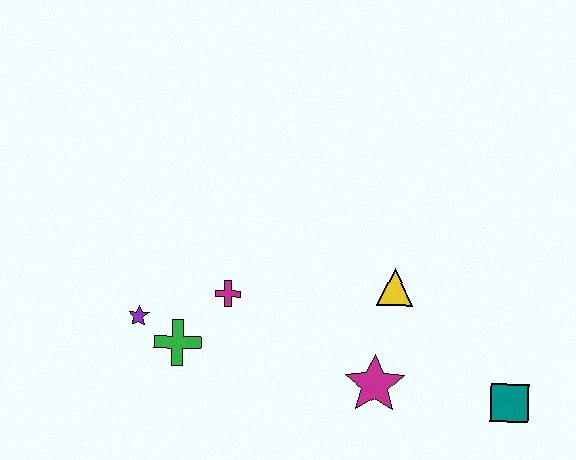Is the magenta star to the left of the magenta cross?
No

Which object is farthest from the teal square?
The purple star is farthest from the teal square.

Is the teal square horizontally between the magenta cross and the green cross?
No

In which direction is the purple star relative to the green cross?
The purple star is to the left of the green cross.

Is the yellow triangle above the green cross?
Yes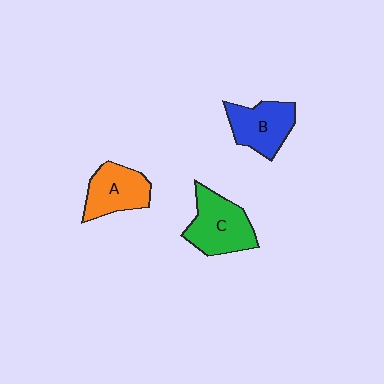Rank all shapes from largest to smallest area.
From largest to smallest: C (green), B (blue), A (orange).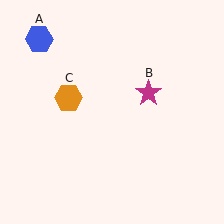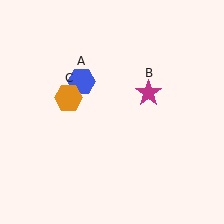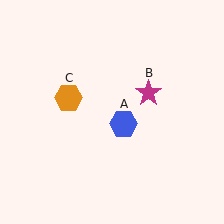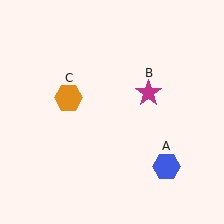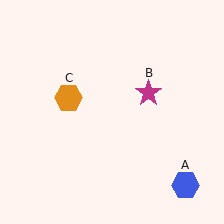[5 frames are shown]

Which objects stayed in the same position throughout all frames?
Magenta star (object B) and orange hexagon (object C) remained stationary.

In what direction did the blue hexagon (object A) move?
The blue hexagon (object A) moved down and to the right.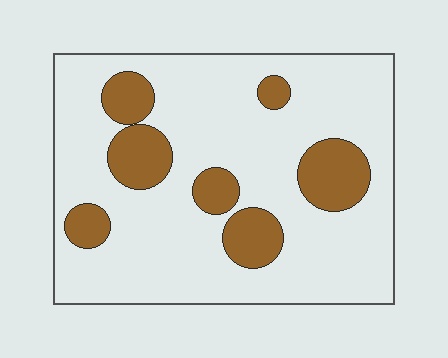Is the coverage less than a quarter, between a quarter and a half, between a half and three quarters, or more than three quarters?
Less than a quarter.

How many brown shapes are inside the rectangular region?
7.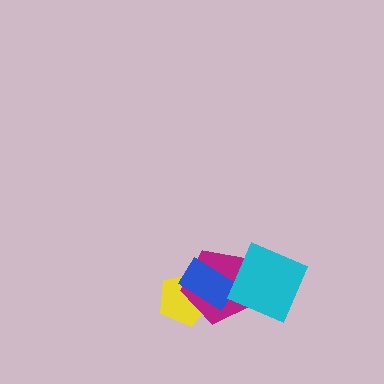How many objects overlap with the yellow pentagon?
2 objects overlap with the yellow pentagon.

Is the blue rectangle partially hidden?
Yes, it is partially covered by another shape.